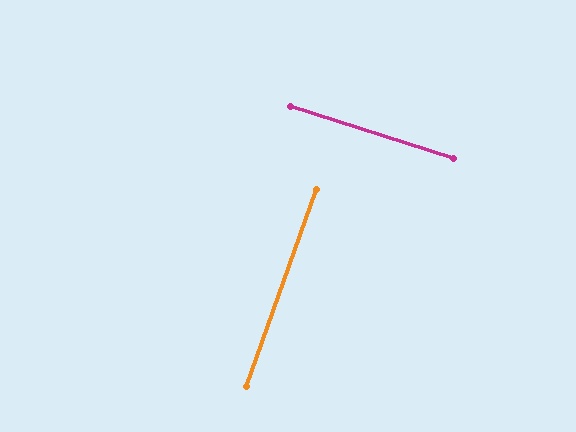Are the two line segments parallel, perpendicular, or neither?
Perpendicular — they meet at approximately 88°.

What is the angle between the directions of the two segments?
Approximately 88 degrees.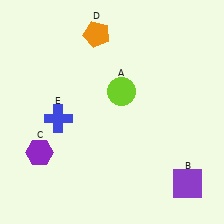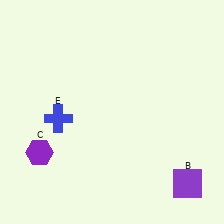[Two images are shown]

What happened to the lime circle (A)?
The lime circle (A) was removed in Image 2. It was in the top-right area of Image 1.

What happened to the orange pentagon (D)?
The orange pentagon (D) was removed in Image 2. It was in the top-left area of Image 1.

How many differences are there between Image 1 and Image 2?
There are 2 differences between the two images.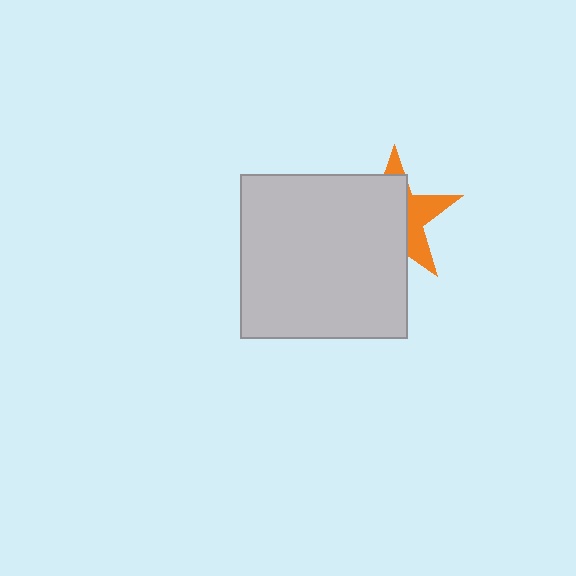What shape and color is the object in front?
The object in front is a light gray rectangle.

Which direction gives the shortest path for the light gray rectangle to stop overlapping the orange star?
Moving left gives the shortest separation.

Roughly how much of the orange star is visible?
A small part of it is visible (roughly 36%).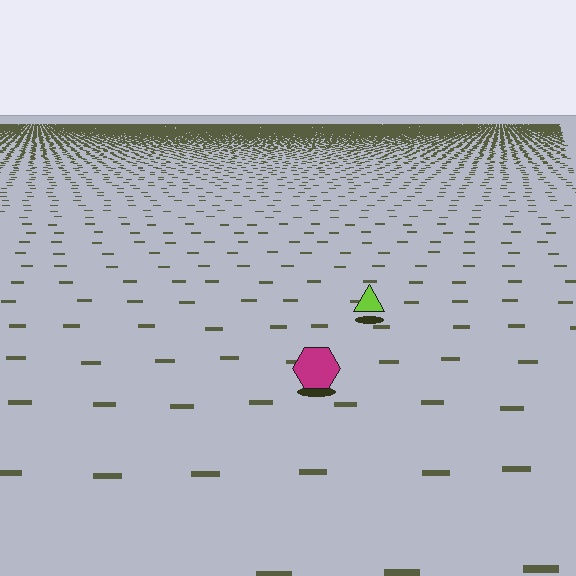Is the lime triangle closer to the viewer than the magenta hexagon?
No. The magenta hexagon is closer — you can tell from the texture gradient: the ground texture is coarser near it.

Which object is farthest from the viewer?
The lime triangle is farthest from the viewer. It appears smaller and the ground texture around it is denser.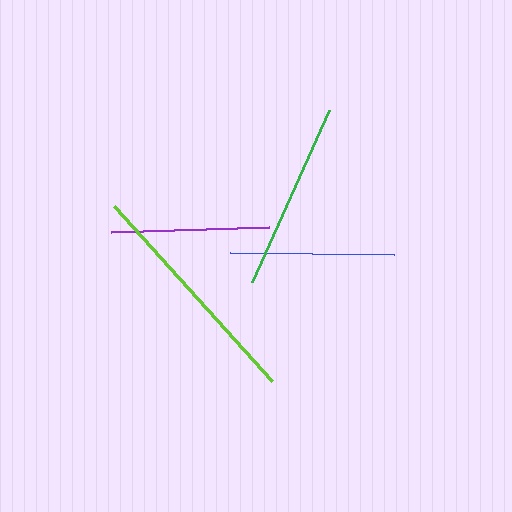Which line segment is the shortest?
The purple line is the shortest at approximately 158 pixels.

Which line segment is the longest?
The lime line is the longest at approximately 236 pixels.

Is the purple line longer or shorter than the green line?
The green line is longer than the purple line.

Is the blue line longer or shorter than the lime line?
The lime line is longer than the blue line.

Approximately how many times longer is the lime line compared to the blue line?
The lime line is approximately 1.4 times the length of the blue line.